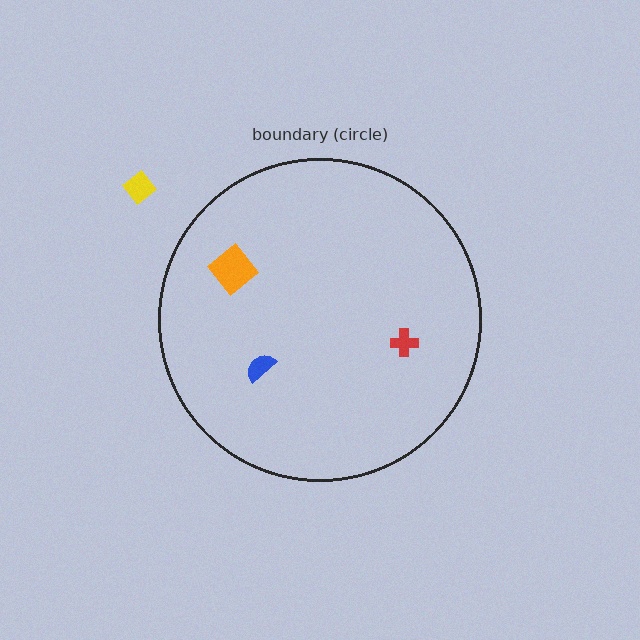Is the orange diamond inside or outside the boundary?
Inside.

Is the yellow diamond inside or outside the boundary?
Outside.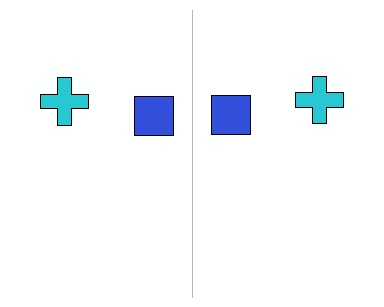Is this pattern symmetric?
Yes, this pattern has bilateral (reflection) symmetry.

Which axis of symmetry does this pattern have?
The pattern has a vertical axis of symmetry running through the center of the image.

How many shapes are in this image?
There are 4 shapes in this image.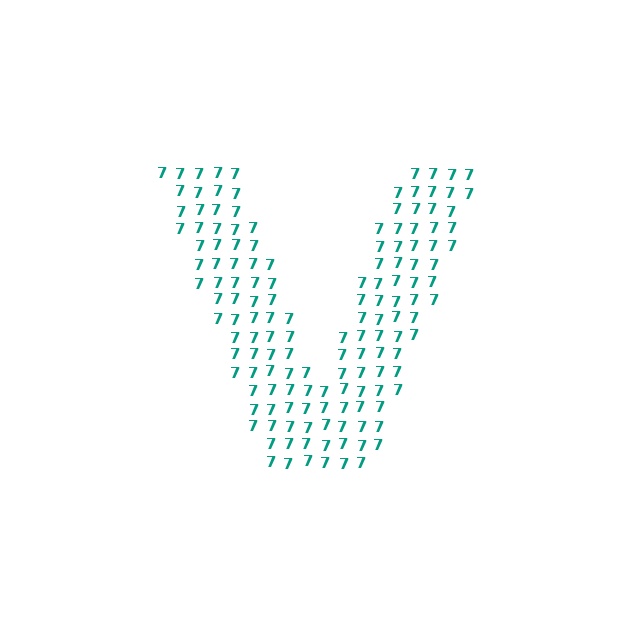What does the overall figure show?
The overall figure shows the letter V.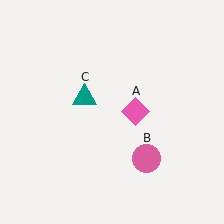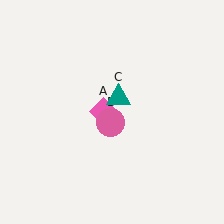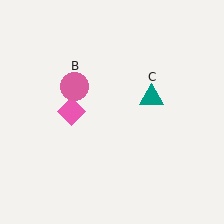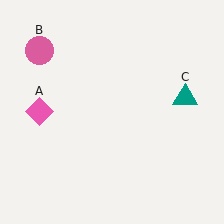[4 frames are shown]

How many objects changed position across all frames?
3 objects changed position: pink diamond (object A), pink circle (object B), teal triangle (object C).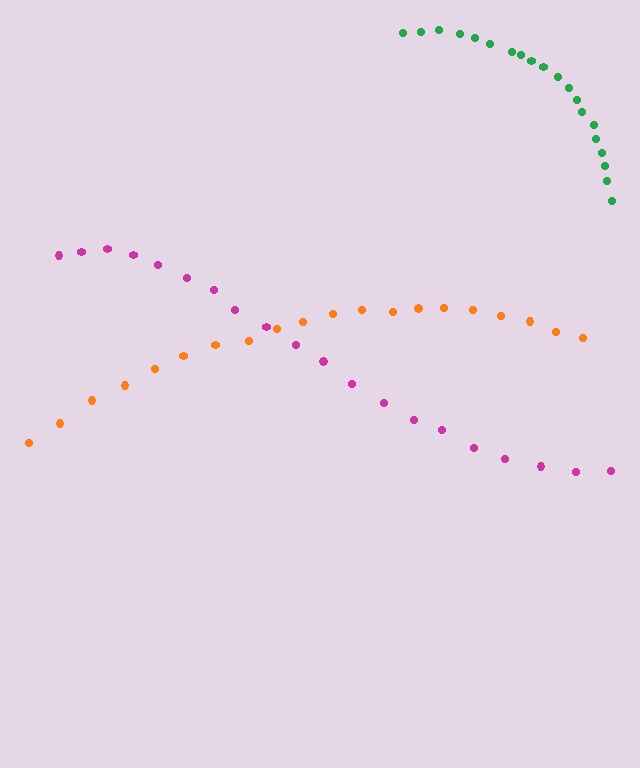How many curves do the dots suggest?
There are 3 distinct paths.